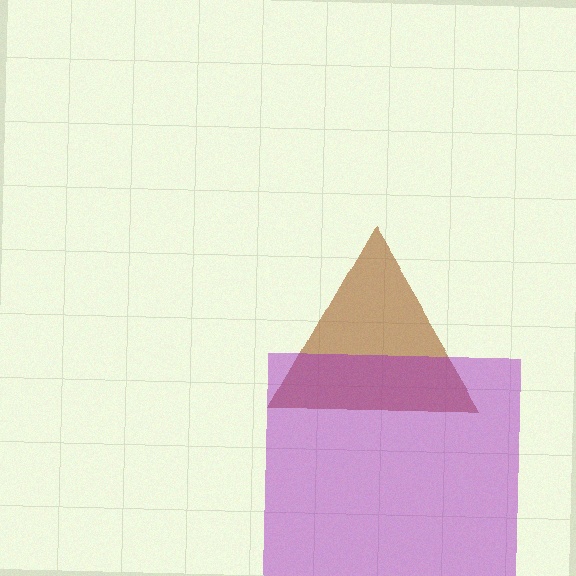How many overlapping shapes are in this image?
There are 2 overlapping shapes in the image.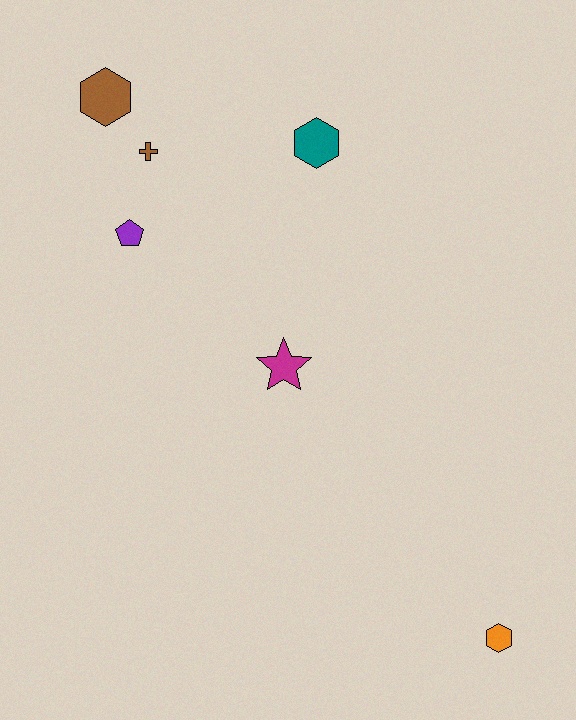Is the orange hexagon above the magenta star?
No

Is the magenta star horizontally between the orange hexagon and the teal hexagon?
No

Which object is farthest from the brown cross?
The orange hexagon is farthest from the brown cross.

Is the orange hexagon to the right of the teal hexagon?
Yes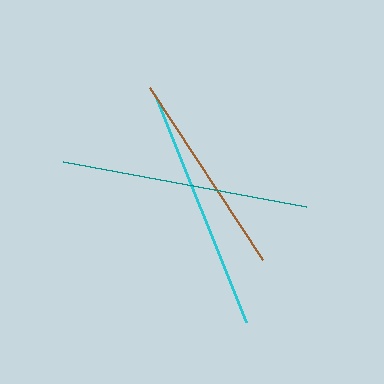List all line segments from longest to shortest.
From longest to shortest: teal, cyan, brown.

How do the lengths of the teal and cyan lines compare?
The teal and cyan lines are approximately the same length.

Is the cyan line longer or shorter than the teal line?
The teal line is longer than the cyan line.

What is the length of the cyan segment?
The cyan segment is approximately 244 pixels long.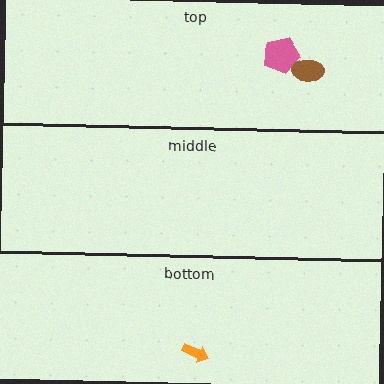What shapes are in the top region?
The pink pentagon, the brown ellipse.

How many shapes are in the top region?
2.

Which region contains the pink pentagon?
The top region.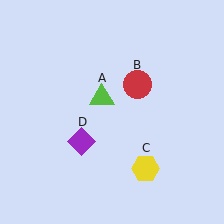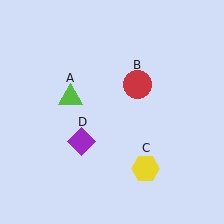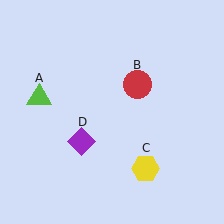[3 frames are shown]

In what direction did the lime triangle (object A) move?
The lime triangle (object A) moved left.